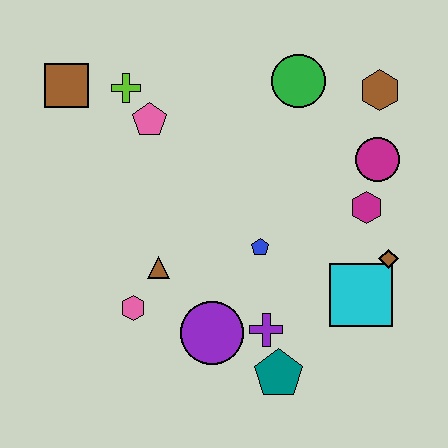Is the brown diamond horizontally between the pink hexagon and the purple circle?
No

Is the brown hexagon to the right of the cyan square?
Yes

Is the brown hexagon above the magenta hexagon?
Yes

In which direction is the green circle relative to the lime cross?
The green circle is to the right of the lime cross.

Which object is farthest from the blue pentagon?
The brown square is farthest from the blue pentagon.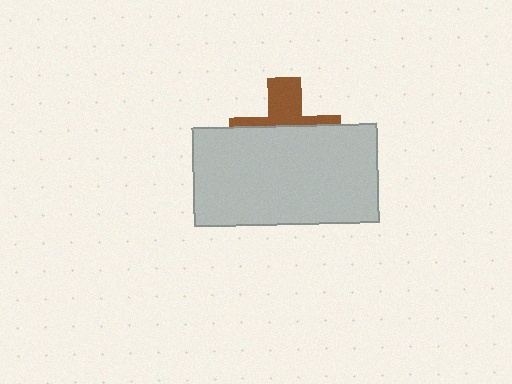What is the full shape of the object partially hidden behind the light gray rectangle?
The partially hidden object is a brown cross.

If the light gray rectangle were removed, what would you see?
You would see the complete brown cross.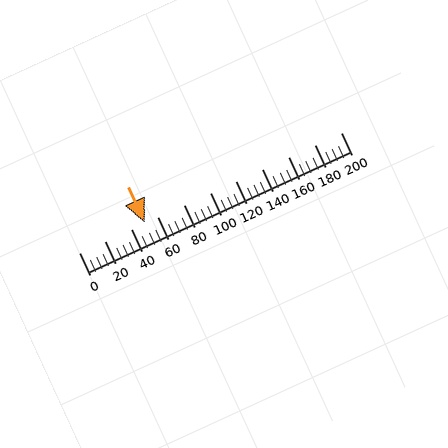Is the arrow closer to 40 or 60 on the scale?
The arrow is closer to 60.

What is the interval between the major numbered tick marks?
The major tick marks are spaced 20 units apart.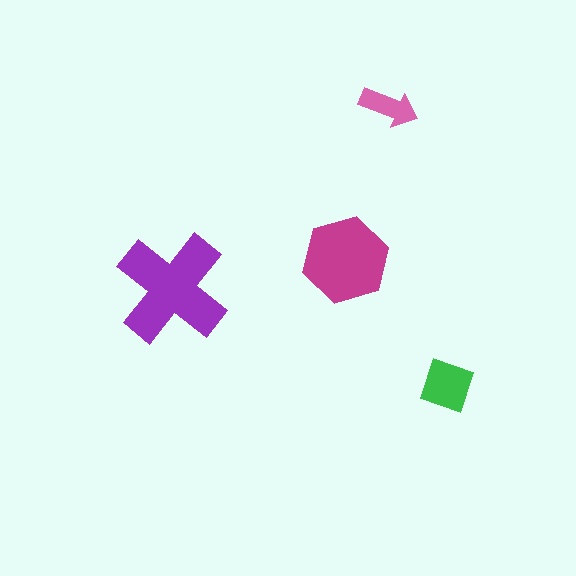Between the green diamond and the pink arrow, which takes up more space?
The green diamond.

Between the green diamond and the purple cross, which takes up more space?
The purple cross.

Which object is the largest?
The purple cross.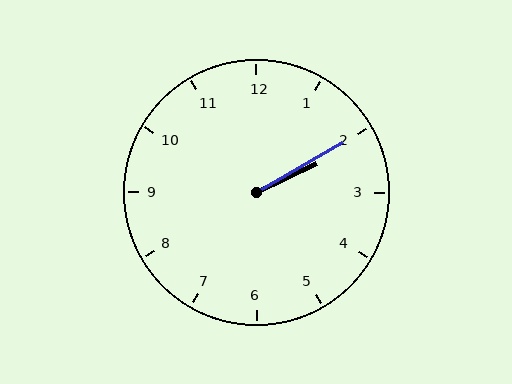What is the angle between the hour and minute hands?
Approximately 5 degrees.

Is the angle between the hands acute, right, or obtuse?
It is acute.